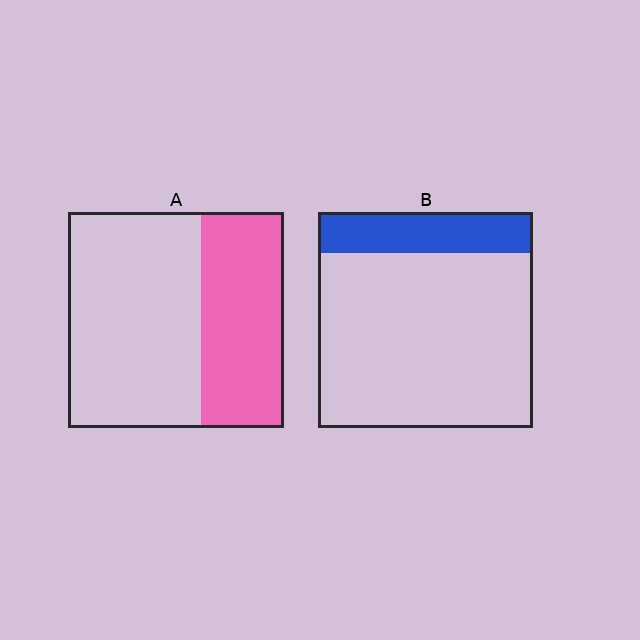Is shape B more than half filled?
No.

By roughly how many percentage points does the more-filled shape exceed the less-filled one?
By roughly 20 percentage points (A over B).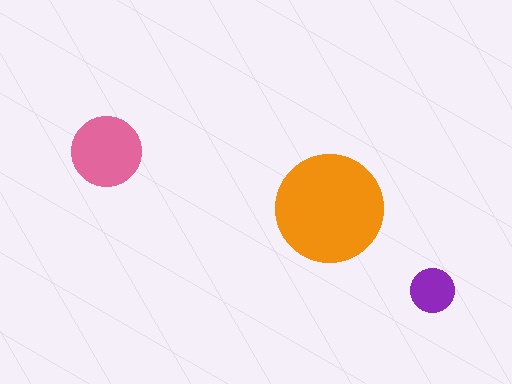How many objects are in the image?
There are 3 objects in the image.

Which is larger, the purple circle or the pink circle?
The pink one.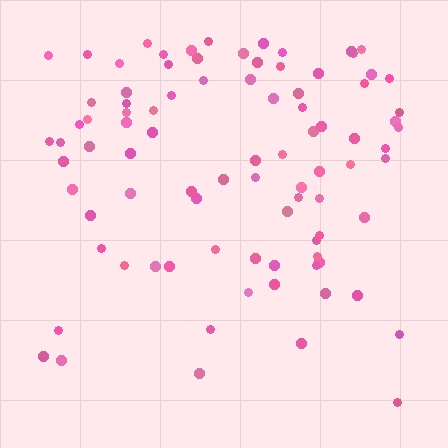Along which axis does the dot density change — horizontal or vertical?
Vertical.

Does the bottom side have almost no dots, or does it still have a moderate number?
Still a moderate number, just noticeably fewer than the top.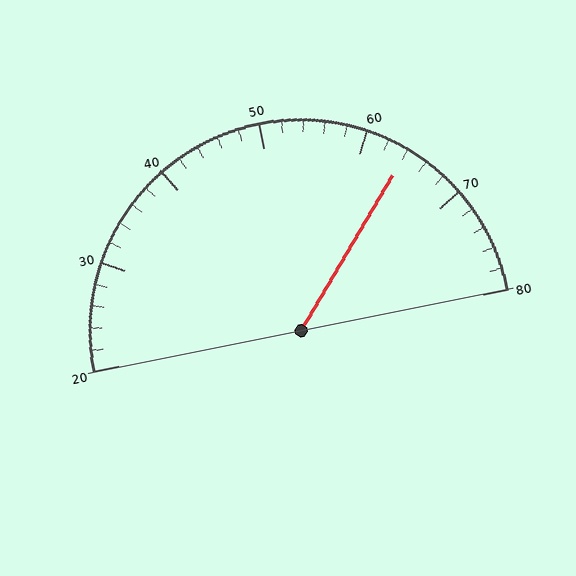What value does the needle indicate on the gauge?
The needle indicates approximately 64.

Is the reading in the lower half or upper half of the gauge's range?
The reading is in the upper half of the range (20 to 80).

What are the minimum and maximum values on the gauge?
The gauge ranges from 20 to 80.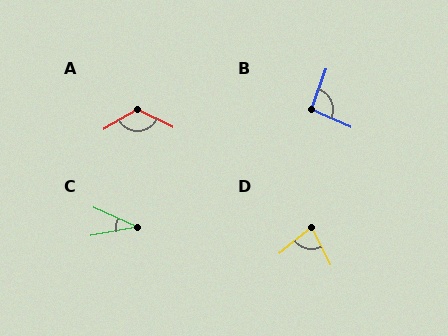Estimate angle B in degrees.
Approximately 93 degrees.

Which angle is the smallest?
C, at approximately 35 degrees.